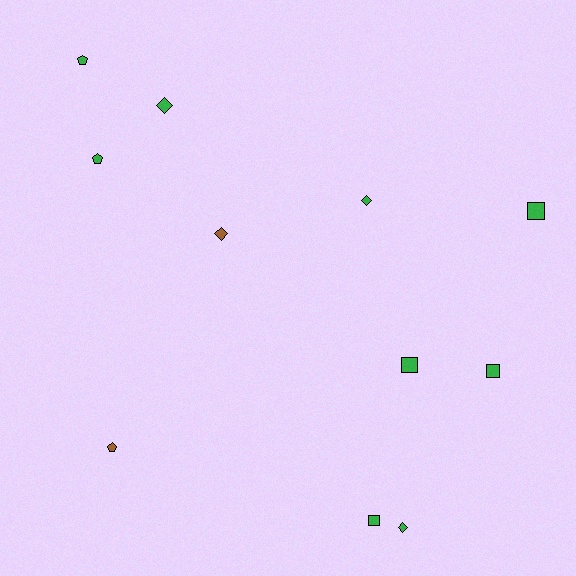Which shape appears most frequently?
Square, with 4 objects.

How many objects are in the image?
There are 11 objects.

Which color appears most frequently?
Green, with 9 objects.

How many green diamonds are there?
There are 3 green diamonds.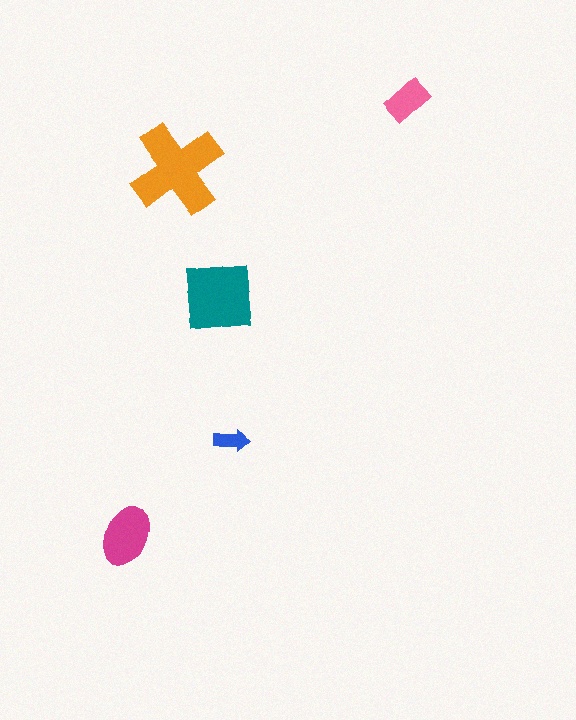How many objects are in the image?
There are 5 objects in the image.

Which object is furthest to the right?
The pink rectangle is rightmost.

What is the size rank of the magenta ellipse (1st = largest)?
3rd.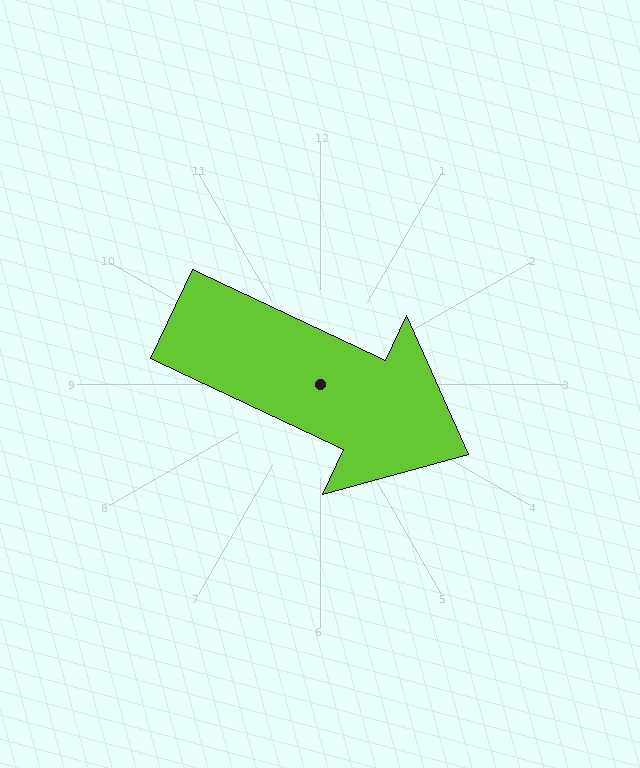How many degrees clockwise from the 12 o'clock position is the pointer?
Approximately 115 degrees.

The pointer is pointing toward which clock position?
Roughly 4 o'clock.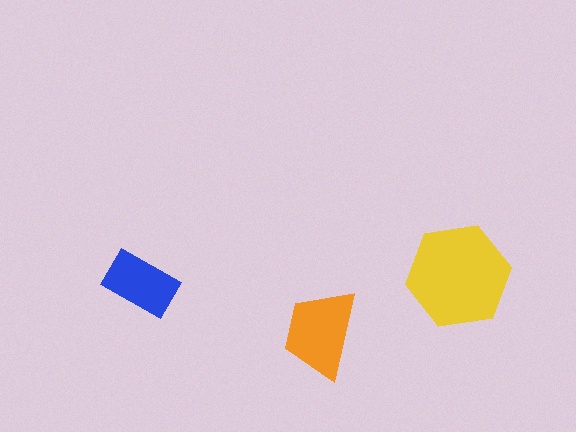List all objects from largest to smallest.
The yellow hexagon, the orange trapezoid, the blue rectangle.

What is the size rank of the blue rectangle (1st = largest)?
3rd.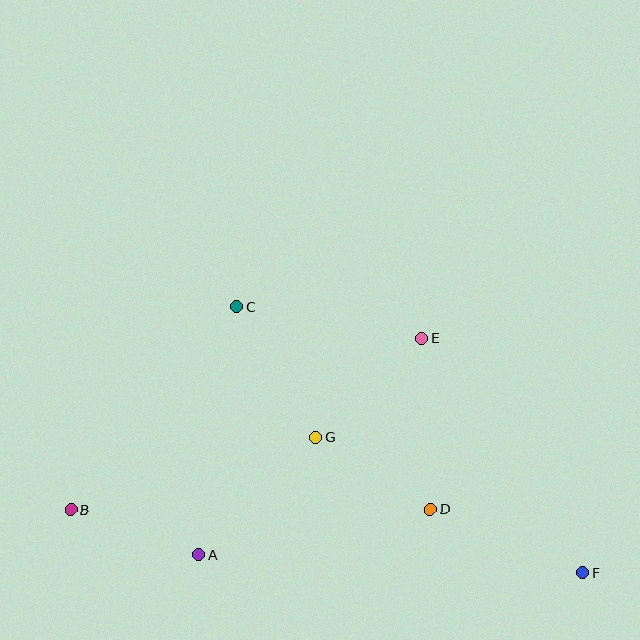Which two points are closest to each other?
Points D and G are closest to each other.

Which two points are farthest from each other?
Points B and F are farthest from each other.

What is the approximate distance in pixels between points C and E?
The distance between C and E is approximately 187 pixels.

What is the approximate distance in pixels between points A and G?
The distance between A and G is approximately 165 pixels.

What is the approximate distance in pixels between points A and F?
The distance between A and F is approximately 384 pixels.